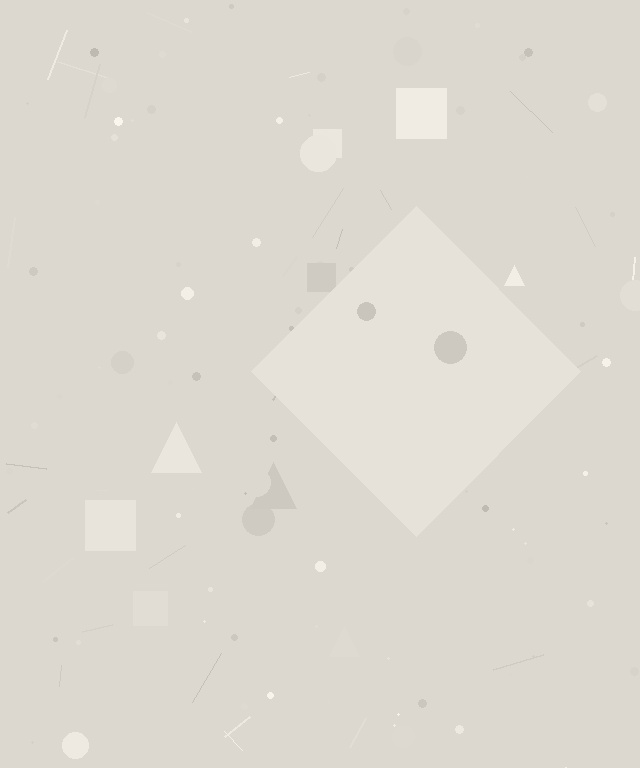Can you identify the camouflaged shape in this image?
The camouflaged shape is a diamond.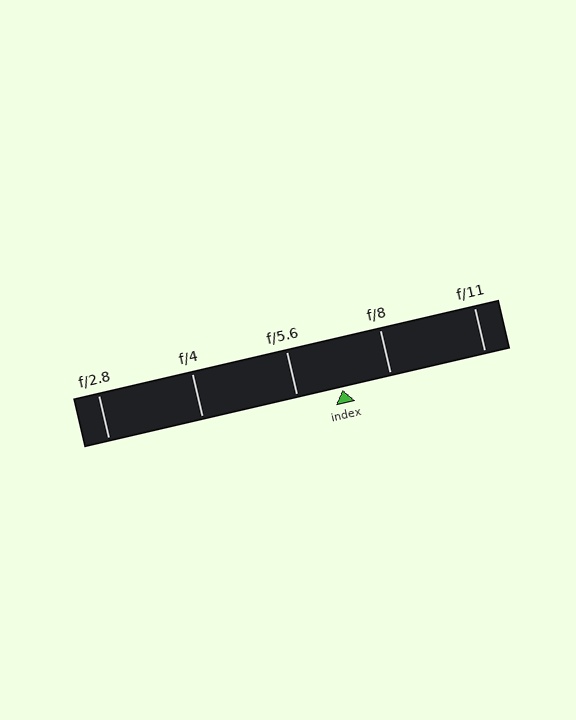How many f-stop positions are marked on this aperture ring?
There are 5 f-stop positions marked.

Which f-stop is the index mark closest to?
The index mark is closest to f/5.6.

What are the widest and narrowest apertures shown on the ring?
The widest aperture shown is f/2.8 and the narrowest is f/11.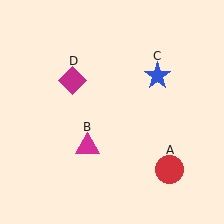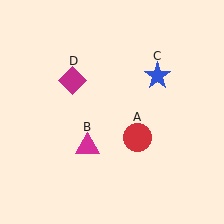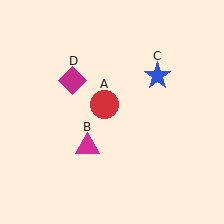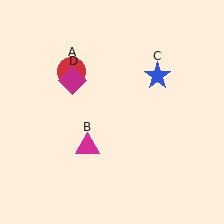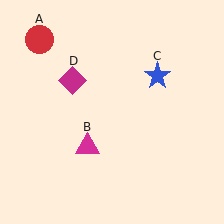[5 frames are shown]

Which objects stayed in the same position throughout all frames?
Magenta triangle (object B) and blue star (object C) and magenta diamond (object D) remained stationary.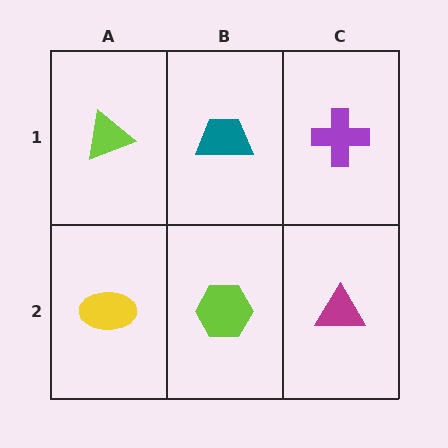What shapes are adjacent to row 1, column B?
A lime hexagon (row 2, column B), a lime triangle (row 1, column A), a purple cross (row 1, column C).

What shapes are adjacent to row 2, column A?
A lime triangle (row 1, column A), a lime hexagon (row 2, column B).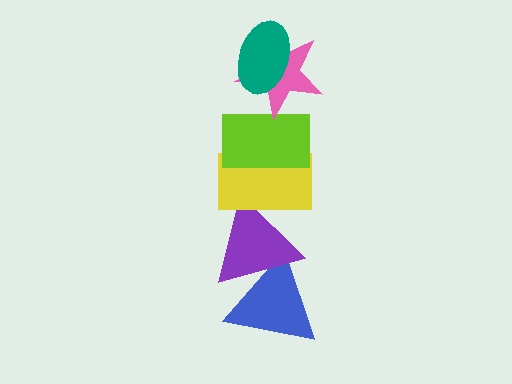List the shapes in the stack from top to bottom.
From top to bottom: the teal ellipse, the pink star, the lime rectangle, the yellow rectangle, the purple triangle, the blue triangle.